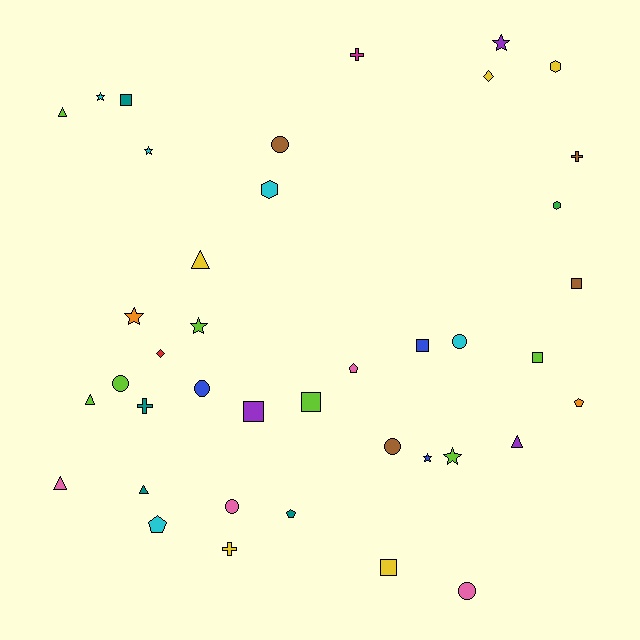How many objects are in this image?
There are 40 objects.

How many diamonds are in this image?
There are 2 diamonds.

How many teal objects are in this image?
There are 4 teal objects.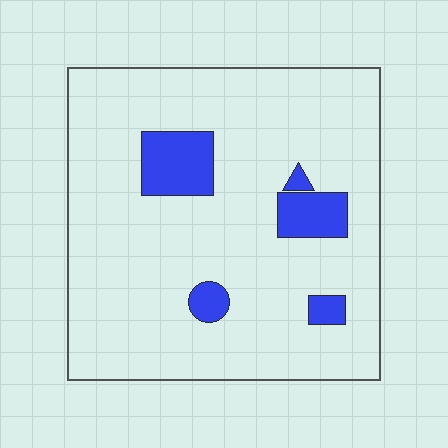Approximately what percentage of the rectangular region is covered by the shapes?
Approximately 10%.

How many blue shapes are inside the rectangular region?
5.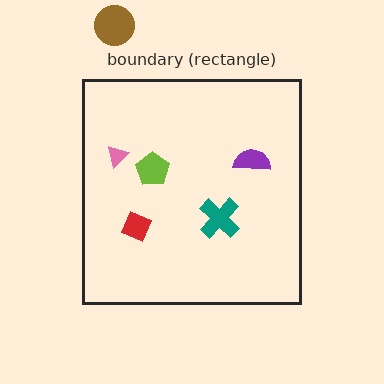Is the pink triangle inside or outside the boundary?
Inside.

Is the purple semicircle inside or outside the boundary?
Inside.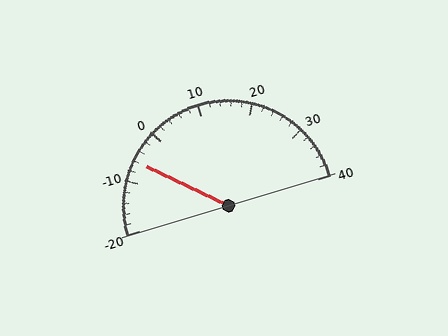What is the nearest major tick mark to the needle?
The nearest major tick mark is -10.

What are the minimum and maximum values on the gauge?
The gauge ranges from -20 to 40.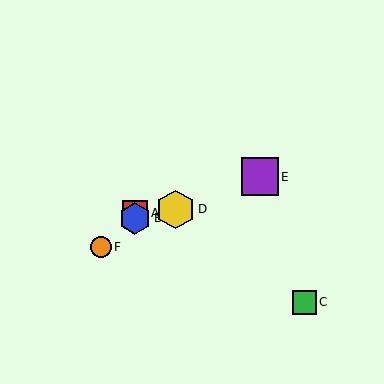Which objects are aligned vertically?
Objects A, B are aligned vertically.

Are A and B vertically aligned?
Yes, both are at x≈135.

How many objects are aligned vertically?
2 objects (A, B) are aligned vertically.